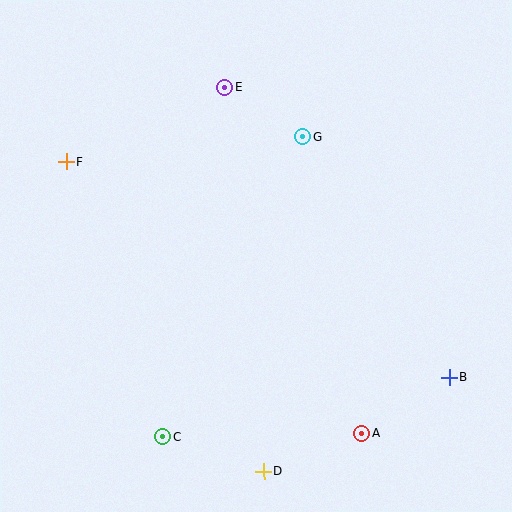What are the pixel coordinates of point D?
Point D is at (264, 471).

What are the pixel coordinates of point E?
Point E is at (225, 88).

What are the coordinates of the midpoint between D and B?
The midpoint between D and B is at (356, 424).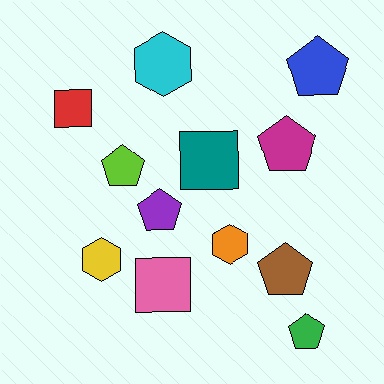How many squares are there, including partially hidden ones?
There are 3 squares.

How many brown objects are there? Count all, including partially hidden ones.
There is 1 brown object.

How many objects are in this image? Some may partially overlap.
There are 12 objects.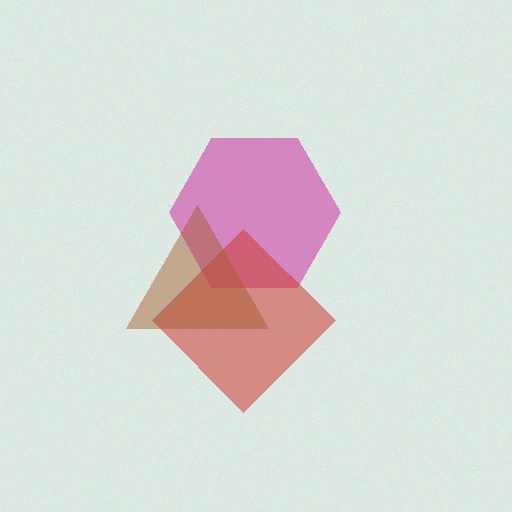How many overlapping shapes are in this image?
There are 3 overlapping shapes in the image.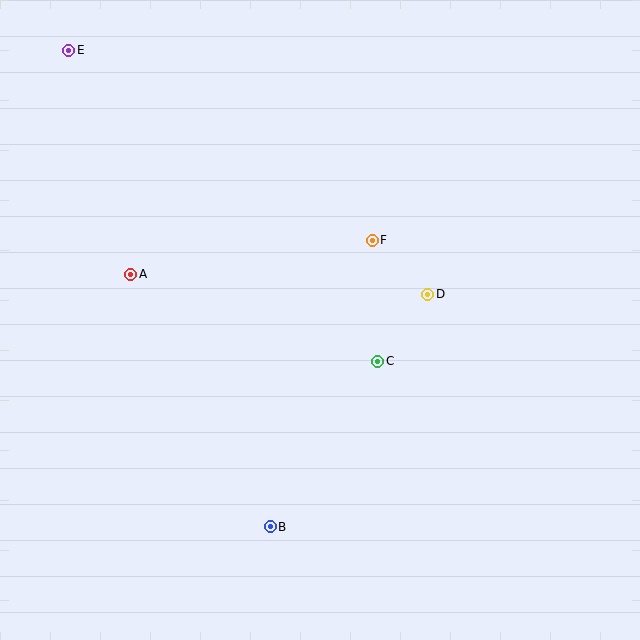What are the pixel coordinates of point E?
Point E is at (69, 50).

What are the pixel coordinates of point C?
Point C is at (378, 361).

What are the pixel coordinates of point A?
Point A is at (131, 275).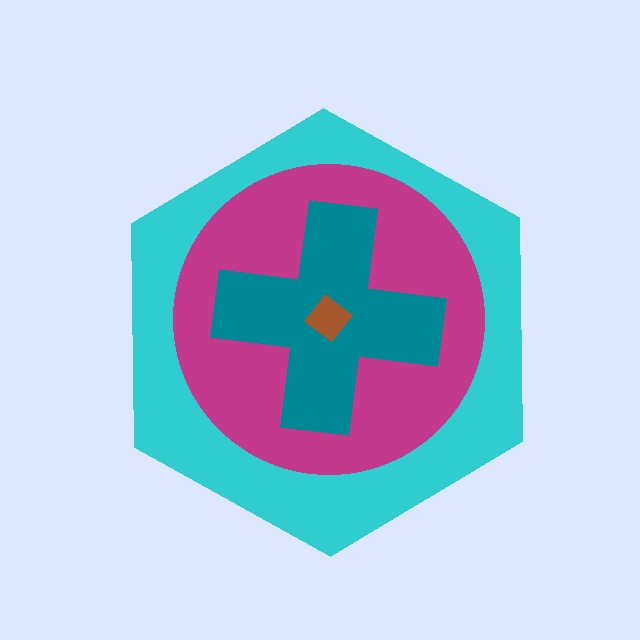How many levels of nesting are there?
4.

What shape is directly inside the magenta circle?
The teal cross.